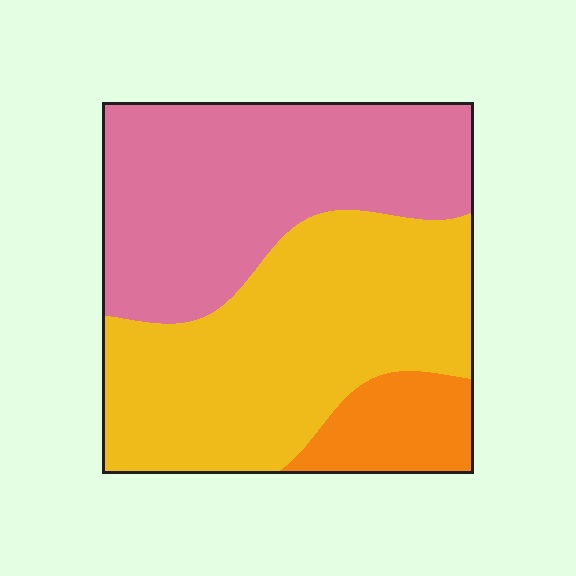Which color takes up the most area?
Yellow, at roughly 45%.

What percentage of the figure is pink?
Pink takes up between a quarter and a half of the figure.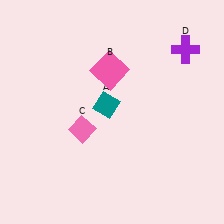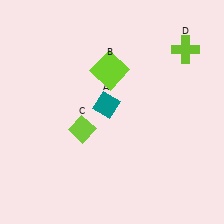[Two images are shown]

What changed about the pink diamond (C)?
In Image 1, C is pink. In Image 2, it changed to lime.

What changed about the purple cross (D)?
In Image 1, D is purple. In Image 2, it changed to lime.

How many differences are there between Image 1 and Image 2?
There are 3 differences between the two images.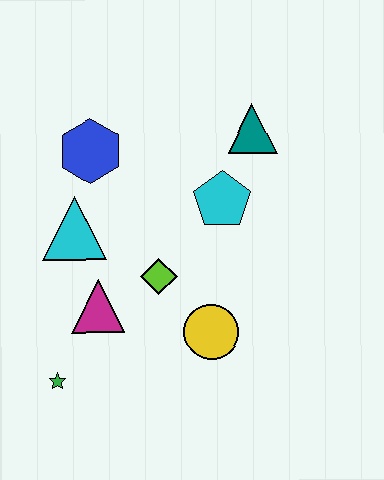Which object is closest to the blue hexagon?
The cyan triangle is closest to the blue hexagon.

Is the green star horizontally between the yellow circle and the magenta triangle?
No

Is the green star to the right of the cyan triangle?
No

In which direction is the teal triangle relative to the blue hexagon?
The teal triangle is to the right of the blue hexagon.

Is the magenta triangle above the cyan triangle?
No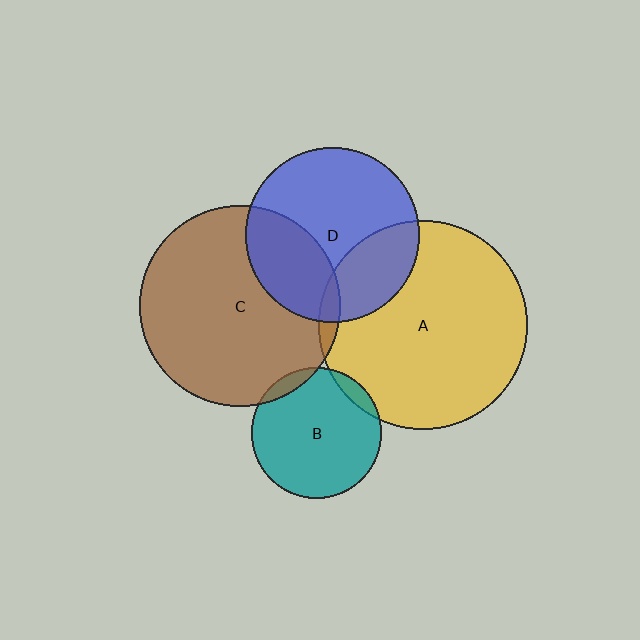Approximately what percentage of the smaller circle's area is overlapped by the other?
Approximately 5%.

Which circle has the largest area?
Circle A (yellow).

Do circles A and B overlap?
Yes.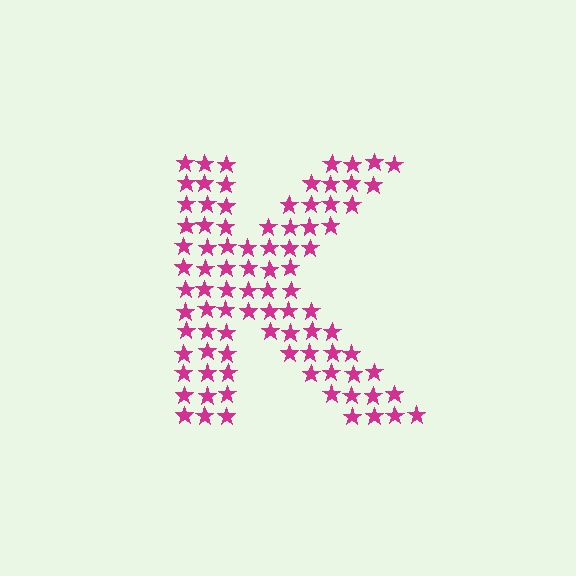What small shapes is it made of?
It is made of small stars.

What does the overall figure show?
The overall figure shows the letter K.